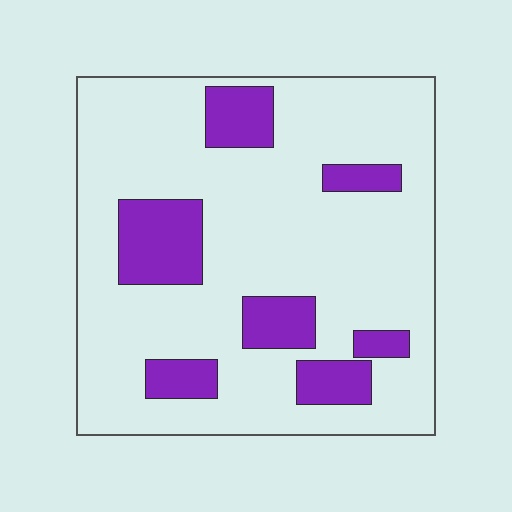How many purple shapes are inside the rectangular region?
7.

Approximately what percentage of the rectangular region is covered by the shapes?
Approximately 20%.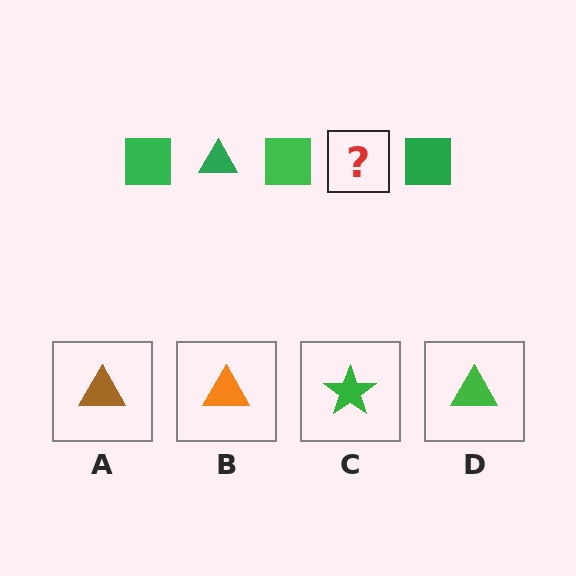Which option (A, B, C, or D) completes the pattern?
D.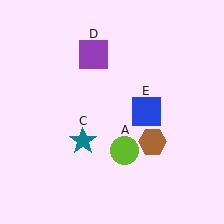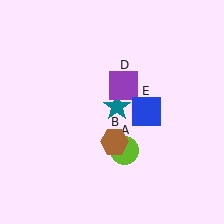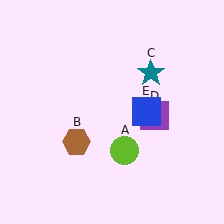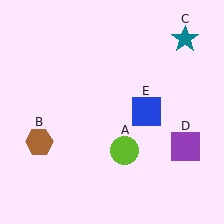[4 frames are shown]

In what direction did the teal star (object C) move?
The teal star (object C) moved up and to the right.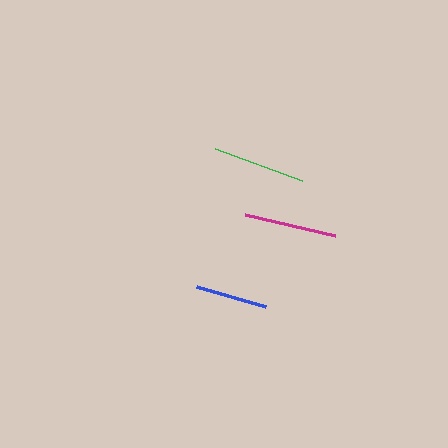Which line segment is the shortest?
The blue line is the shortest at approximately 72 pixels.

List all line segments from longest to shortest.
From longest to shortest: magenta, green, blue.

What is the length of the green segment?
The green segment is approximately 92 pixels long.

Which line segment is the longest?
The magenta line is the longest at approximately 93 pixels.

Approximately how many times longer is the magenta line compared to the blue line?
The magenta line is approximately 1.3 times the length of the blue line.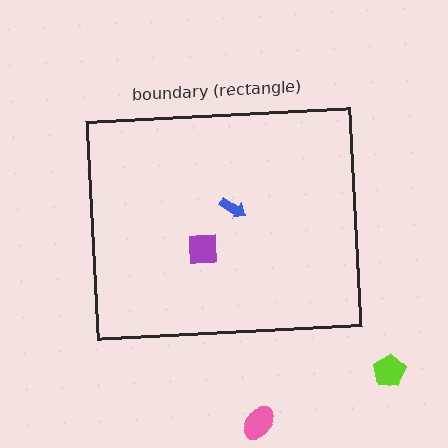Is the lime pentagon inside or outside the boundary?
Outside.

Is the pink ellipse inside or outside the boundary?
Outside.